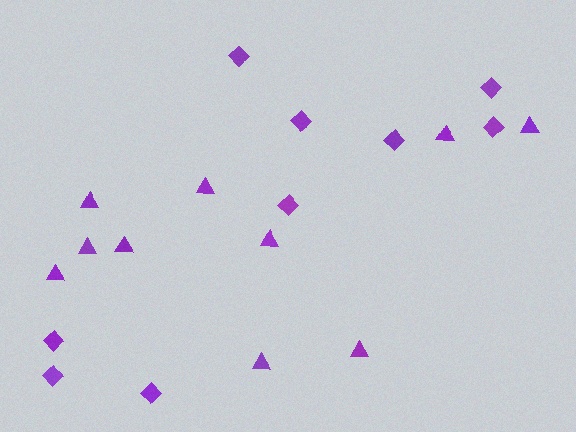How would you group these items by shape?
There are 2 groups: one group of diamonds (9) and one group of triangles (10).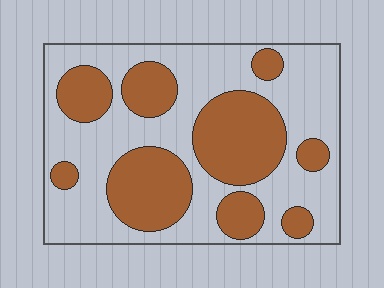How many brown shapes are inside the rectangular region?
9.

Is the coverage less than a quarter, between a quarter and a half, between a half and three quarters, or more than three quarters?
Between a quarter and a half.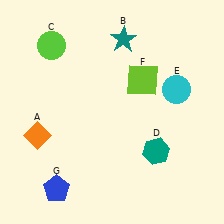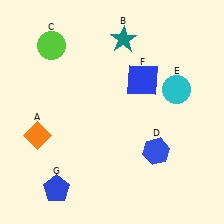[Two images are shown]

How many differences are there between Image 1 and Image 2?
There are 2 differences between the two images.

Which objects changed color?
D changed from teal to blue. F changed from lime to blue.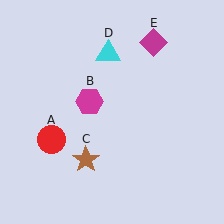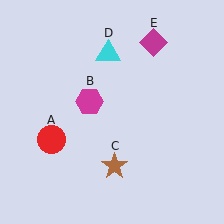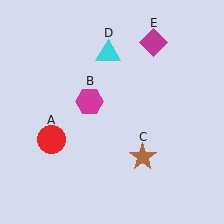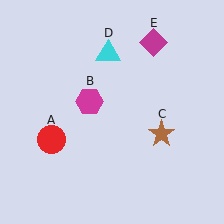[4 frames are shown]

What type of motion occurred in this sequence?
The brown star (object C) rotated counterclockwise around the center of the scene.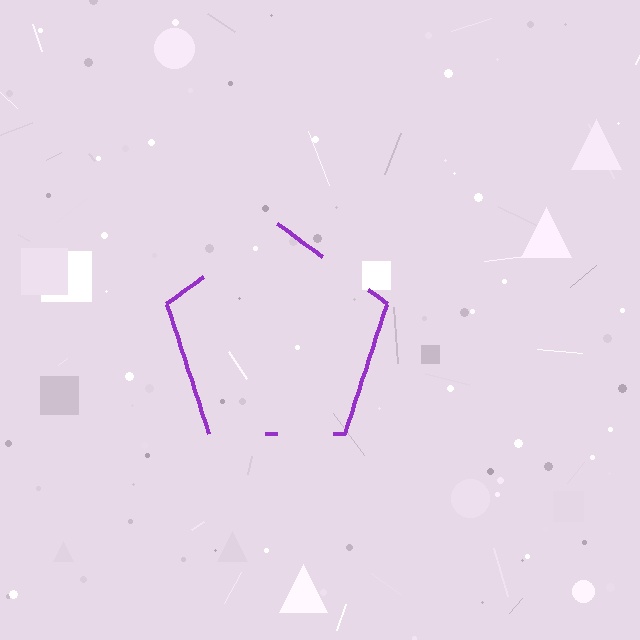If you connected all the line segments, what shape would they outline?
They would outline a pentagon.